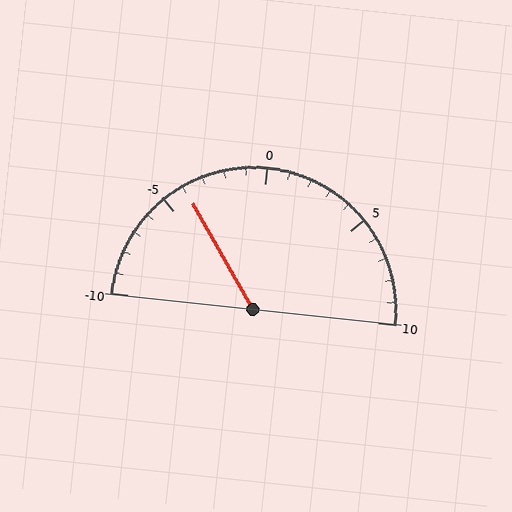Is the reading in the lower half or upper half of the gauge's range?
The reading is in the lower half of the range (-10 to 10).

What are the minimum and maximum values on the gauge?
The gauge ranges from -10 to 10.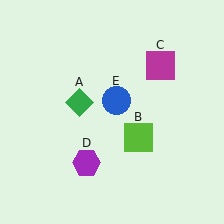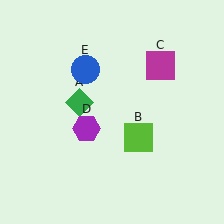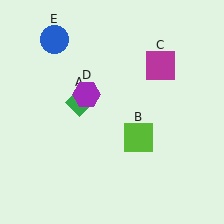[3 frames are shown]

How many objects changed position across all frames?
2 objects changed position: purple hexagon (object D), blue circle (object E).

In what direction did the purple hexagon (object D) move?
The purple hexagon (object D) moved up.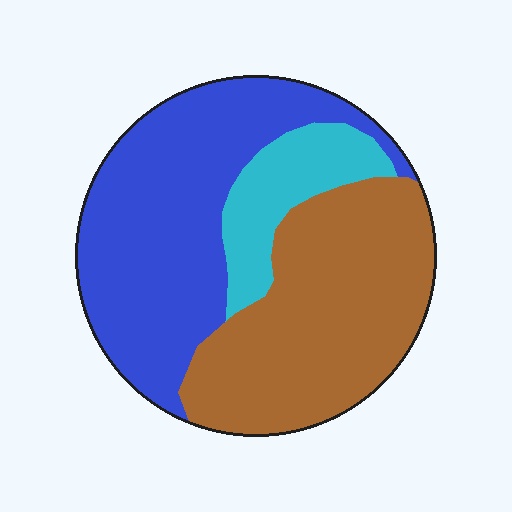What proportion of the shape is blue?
Blue covers roughly 45% of the shape.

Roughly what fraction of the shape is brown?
Brown covers about 40% of the shape.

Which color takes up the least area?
Cyan, at roughly 15%.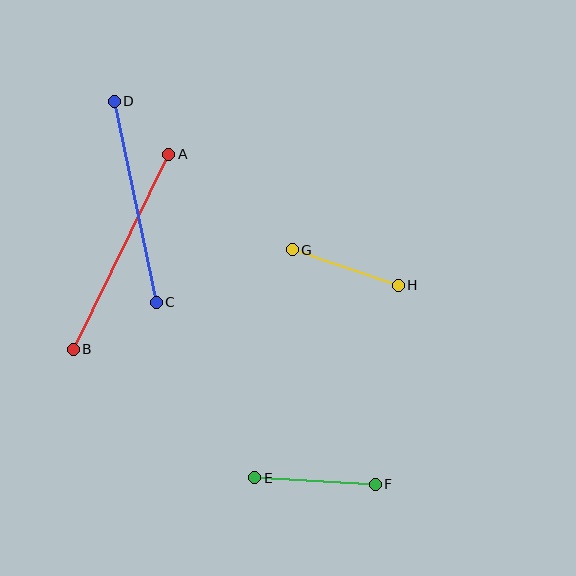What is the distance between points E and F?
The distance is approximately 121 pixels.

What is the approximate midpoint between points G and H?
The midpoint is at approximately (345, 268) pixels.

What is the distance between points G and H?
The distance is approximately 112 pixels.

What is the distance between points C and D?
The distance is approximately 205 pixels.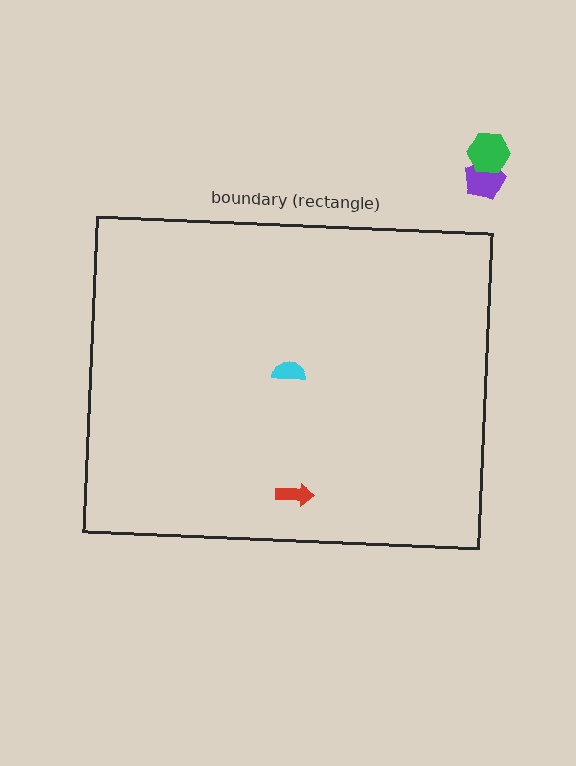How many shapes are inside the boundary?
2 inside, 2 outside.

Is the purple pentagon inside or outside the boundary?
Outside.